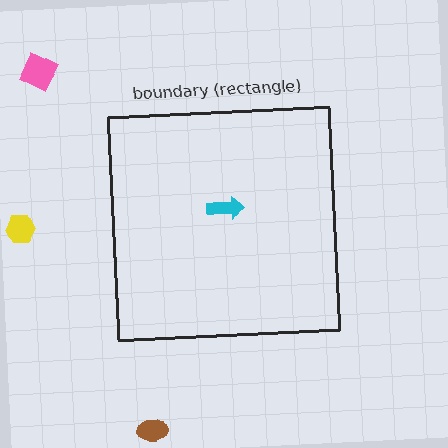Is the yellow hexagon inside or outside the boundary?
Outside.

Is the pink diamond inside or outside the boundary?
Outside.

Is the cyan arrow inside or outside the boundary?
Inside.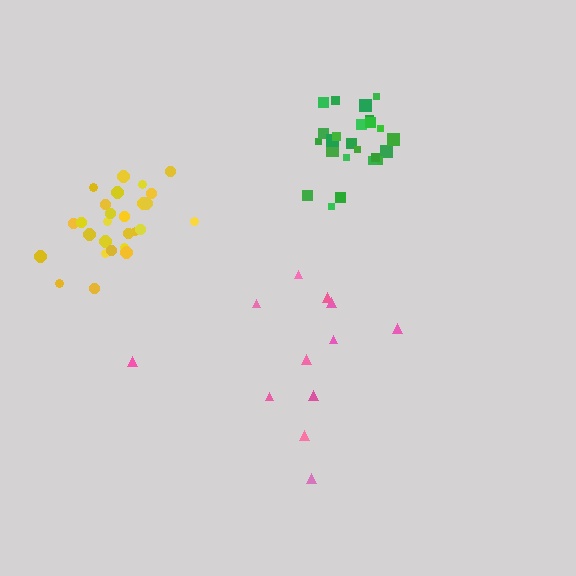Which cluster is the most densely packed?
Green.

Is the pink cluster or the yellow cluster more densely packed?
Yellow.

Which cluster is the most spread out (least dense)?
Pink.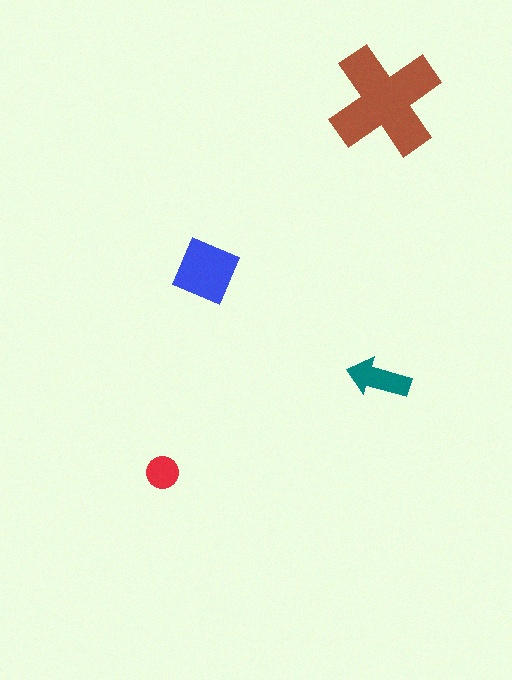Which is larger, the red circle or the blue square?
The blue square.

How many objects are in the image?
There are 4 objects in the image.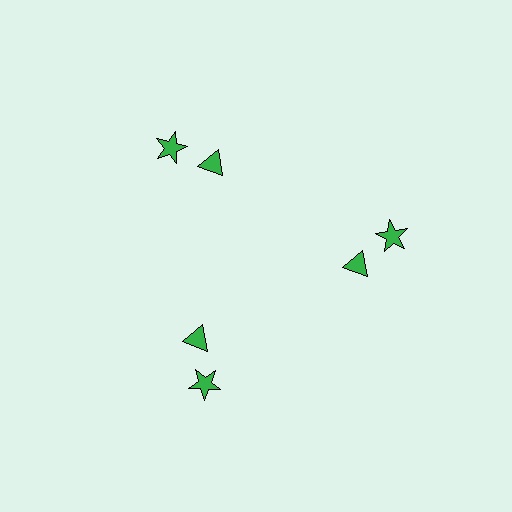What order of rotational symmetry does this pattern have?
This pattern has 3-fold rotational symmetry.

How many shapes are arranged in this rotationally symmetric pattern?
There are 6 shapes, arranged in 3 groups of 2.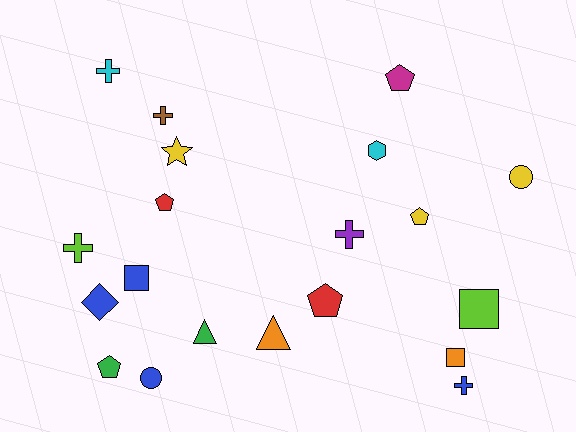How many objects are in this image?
There are 20 objects.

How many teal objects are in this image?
There are no teal objects.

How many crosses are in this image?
There are 5 crosses.